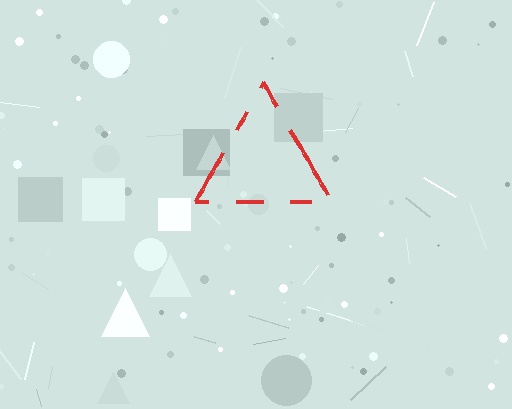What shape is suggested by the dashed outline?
The dashed outline suggests a triangle.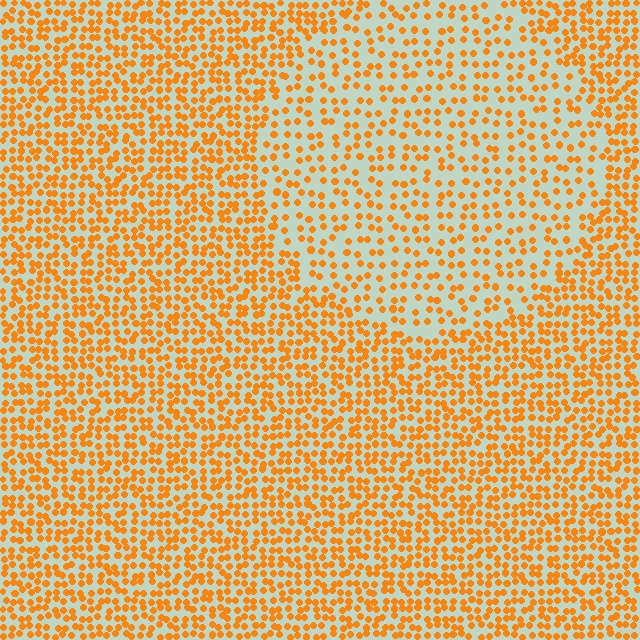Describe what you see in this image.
The image contains small orange elements arranged at two different densities. A circle-shaped region is visible where the elements are less densely packed than the surrounding area.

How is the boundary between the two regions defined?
The boundary is defined by a change in element density (approximately 1.8x ratio). All elements are the same color, size, and shape.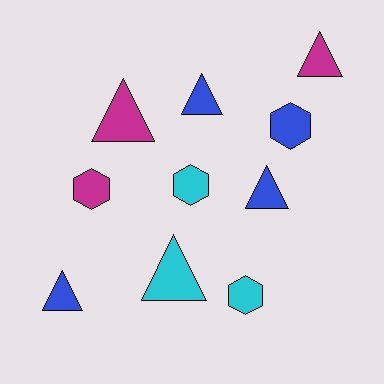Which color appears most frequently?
Blue, with 4 objects.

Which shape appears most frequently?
Triangle, with 6 objects.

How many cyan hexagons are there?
There are 2 cyan hexagons.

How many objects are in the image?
There are 10 objects.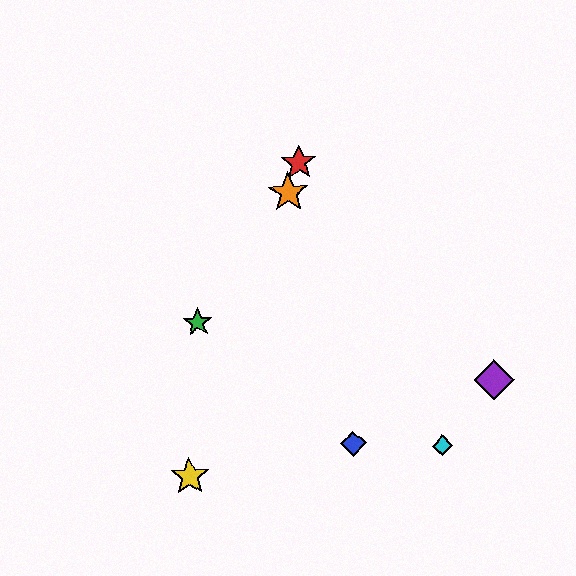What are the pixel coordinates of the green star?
The green star is at (198, 323).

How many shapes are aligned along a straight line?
3 shapes (the red star, the yellow star, the orange star) are aligned along a straight line.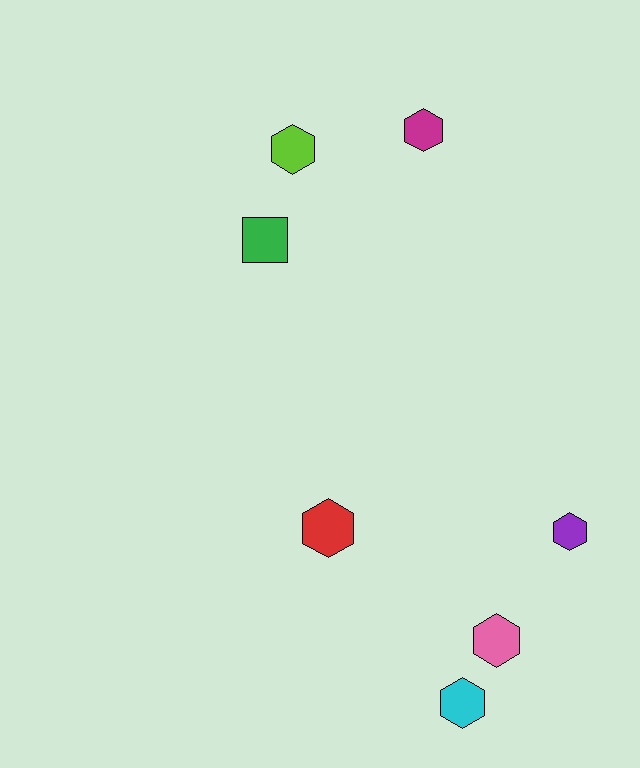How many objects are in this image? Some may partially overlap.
There are 7 objects.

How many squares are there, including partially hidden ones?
There is 1 square.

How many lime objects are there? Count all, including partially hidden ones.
There is 1 lime object.